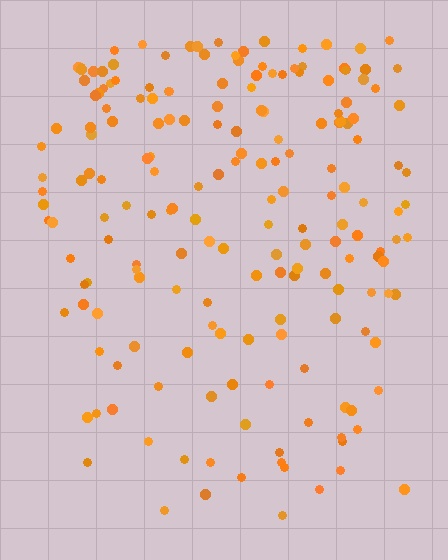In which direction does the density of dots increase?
From bottom to top, with the top side densest.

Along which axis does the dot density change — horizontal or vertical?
Vertical.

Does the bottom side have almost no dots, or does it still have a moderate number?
Still a moderate number, just noticeably fewer than the top.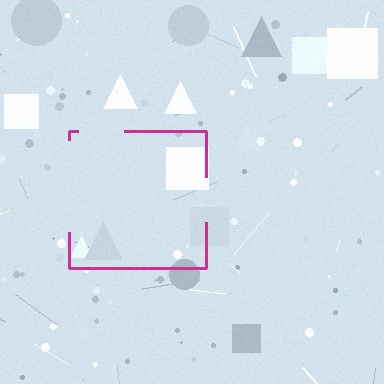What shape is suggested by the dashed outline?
The dashed outline suggests a square.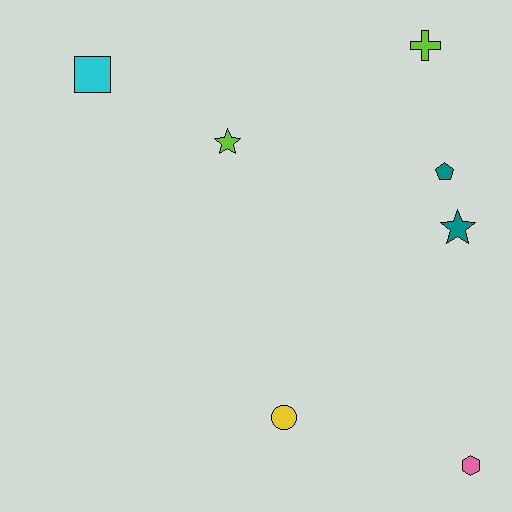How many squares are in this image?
There is 1 square.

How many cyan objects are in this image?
There is 1 cyan object.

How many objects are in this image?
There are 7 objects.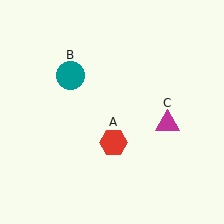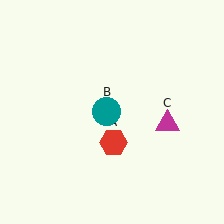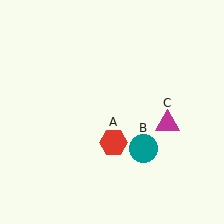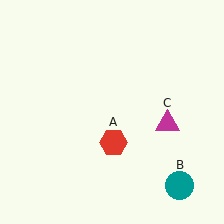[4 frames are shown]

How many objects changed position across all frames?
1 object changed position: teal circle (object B).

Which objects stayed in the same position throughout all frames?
Red hexagon (object A) and magenta triangle (object C) remained stationary.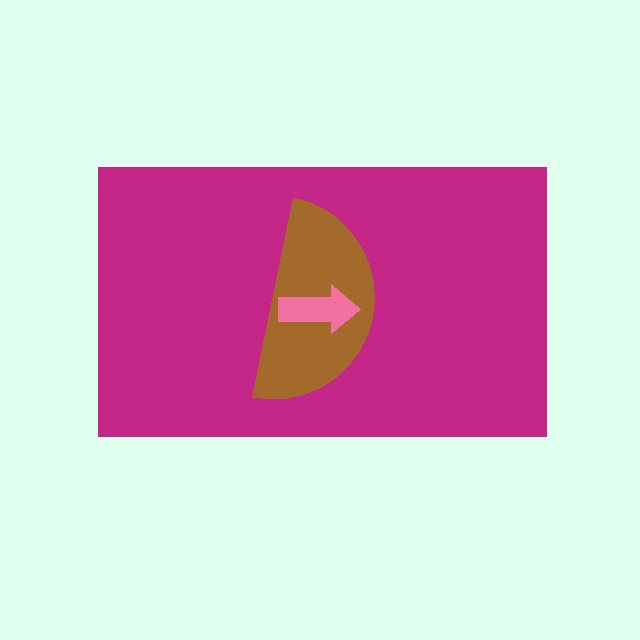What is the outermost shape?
The magenta rectangle.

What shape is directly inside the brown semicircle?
The pink arrow.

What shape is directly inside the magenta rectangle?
The brown semicircle.